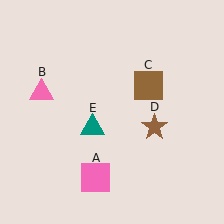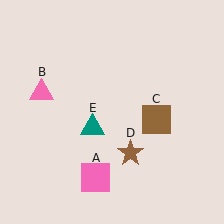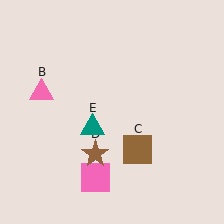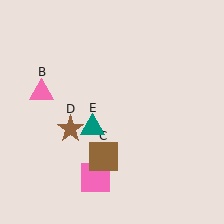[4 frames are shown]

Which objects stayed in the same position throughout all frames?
Pink square (object A) and pink triangle (object B) and teal triangle (object E) remained stationary.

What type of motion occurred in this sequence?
The brown square (object C), brown star (object D) rotated clockwise around the center of the scene.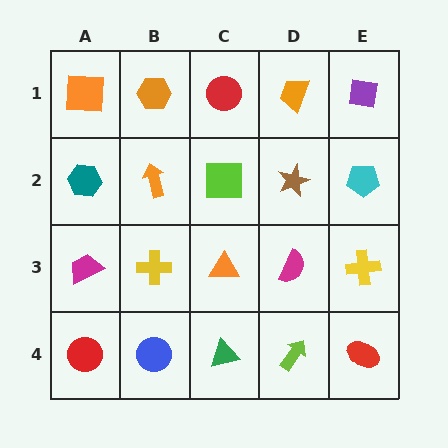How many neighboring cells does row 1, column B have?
3.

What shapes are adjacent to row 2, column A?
An orange square (row 1, column A), a magenta trapezoid (row 3, column A), an orange arrow (row 2, column B).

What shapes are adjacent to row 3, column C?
A lime square (row 2, column C), a green triangle (row 4, column C), a yellow cross (row 3, column B), a magenta semicircle (row 3, column D).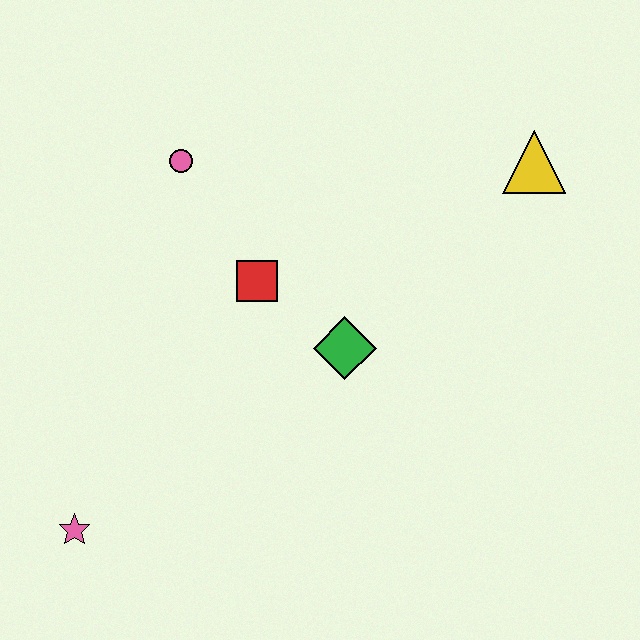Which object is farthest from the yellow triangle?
The pink star is farthest from the yellow triangle.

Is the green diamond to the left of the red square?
No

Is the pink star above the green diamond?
No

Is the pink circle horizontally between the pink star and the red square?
Yes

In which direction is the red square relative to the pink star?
The red square is above the pink star.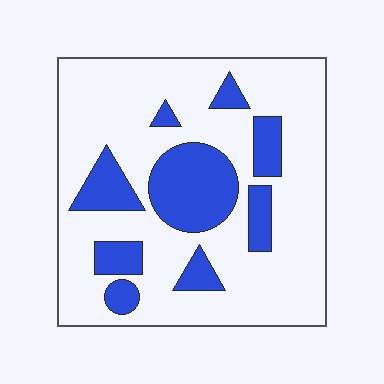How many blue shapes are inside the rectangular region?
9.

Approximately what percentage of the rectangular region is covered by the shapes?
Approximately 25%.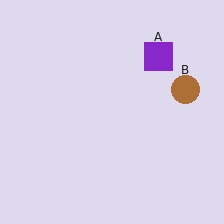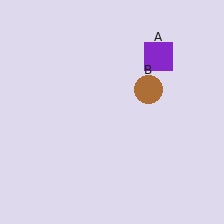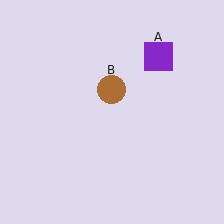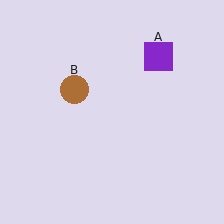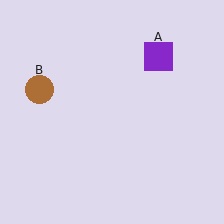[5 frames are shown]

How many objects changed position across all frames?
1 object changed position: brown circle (object B).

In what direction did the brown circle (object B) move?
The brown circle (object B) moved left.